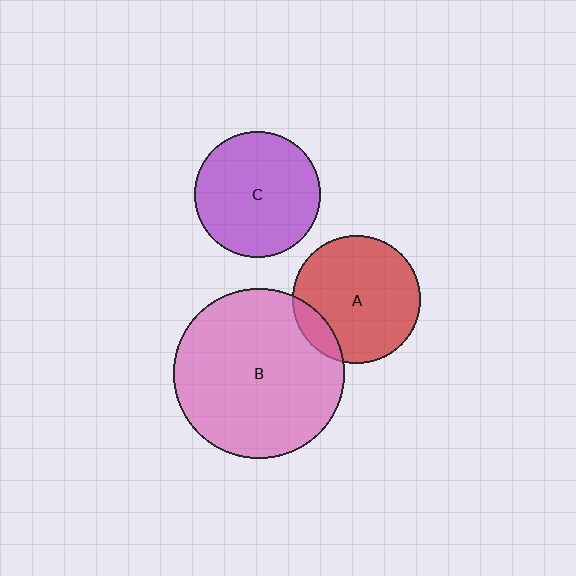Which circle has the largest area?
Circle B (pink).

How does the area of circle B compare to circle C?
Approximately 1.8 times.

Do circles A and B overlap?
Yes.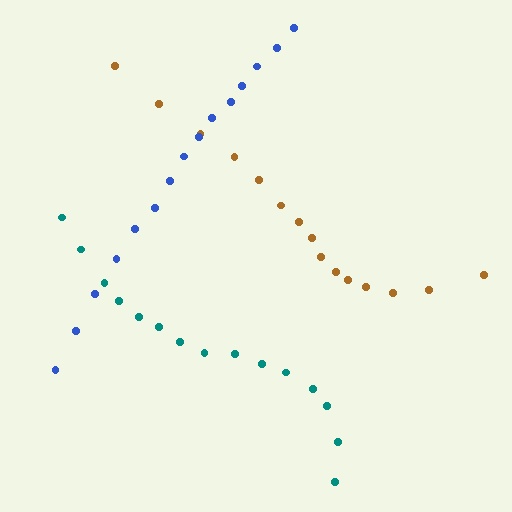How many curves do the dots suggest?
There are 3 distinct paths.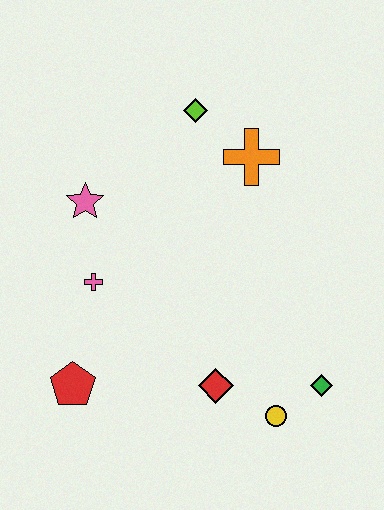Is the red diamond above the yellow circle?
Yes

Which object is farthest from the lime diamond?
The yellow circle is farthest from the lime diamond.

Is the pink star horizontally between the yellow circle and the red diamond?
No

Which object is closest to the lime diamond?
The orange cross is closest to the lime diamond.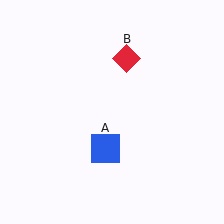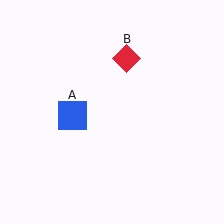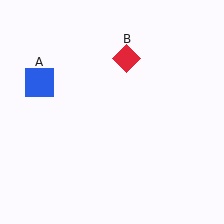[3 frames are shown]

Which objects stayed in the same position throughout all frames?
Red diamond (object B) remained stationary.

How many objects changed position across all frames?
1 object changed position: blue square (object A).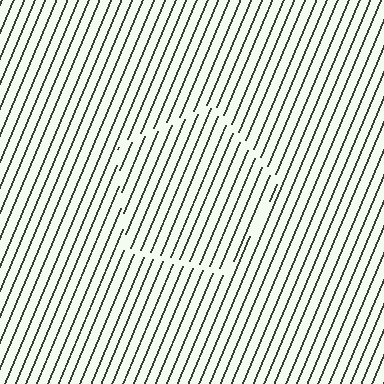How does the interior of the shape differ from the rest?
The interior of the shape contains the same grating, shifted by half a period — the contour is defined by the phase discontinuity where line-ends from the inner and outer gratings abut.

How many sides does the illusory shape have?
5 sides — the line-ends trace a pentagon.